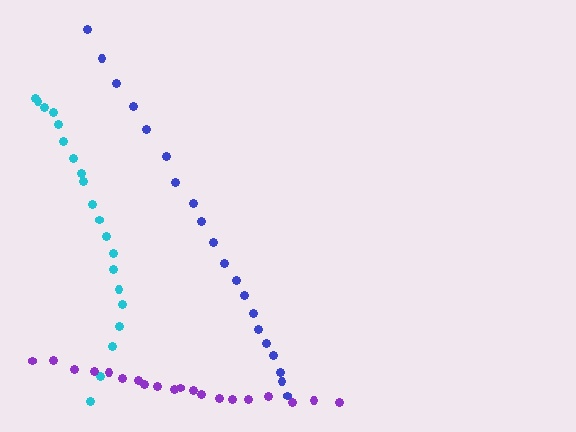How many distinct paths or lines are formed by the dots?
There are 3 distinct paths.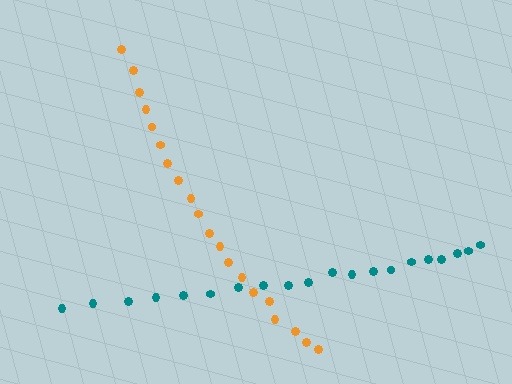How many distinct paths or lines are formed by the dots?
There are 2 distinct paths.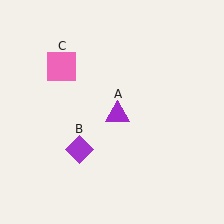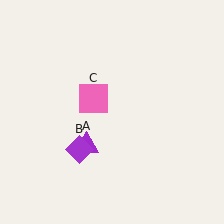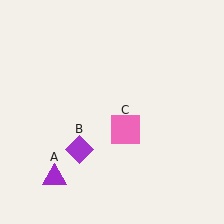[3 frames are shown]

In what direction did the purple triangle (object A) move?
The purple triangle (object A) moved down and to the left.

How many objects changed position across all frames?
2 objects changed position: purple triangle (object A), pink square (object C).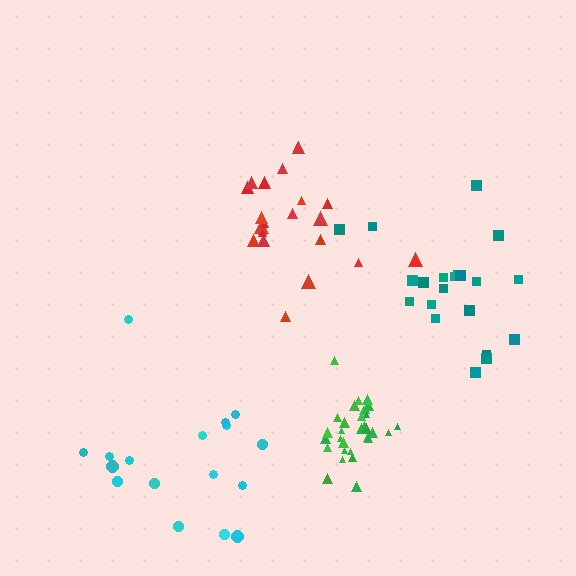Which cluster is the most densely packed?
Green.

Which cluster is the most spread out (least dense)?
Cyan.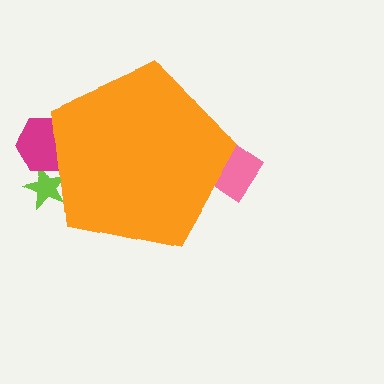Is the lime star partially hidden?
Yes, the lime star is partially hidden behind the orange pentagon.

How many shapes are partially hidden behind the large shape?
3 shapes are partially hidden.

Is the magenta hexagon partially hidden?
Yes, the magenta hexagon is partially hidden behind the orange pentagon.